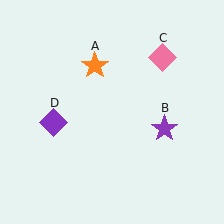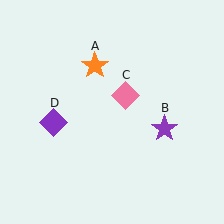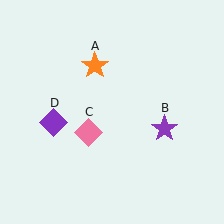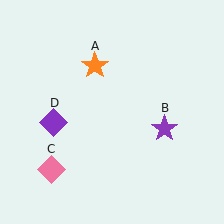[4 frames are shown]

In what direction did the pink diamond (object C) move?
The pink diamond (object C) moved down and to the left.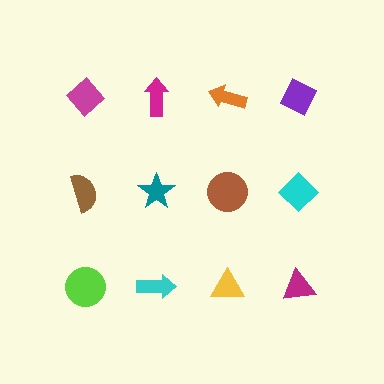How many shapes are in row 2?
4 shapes.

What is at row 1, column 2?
A magenta arrow.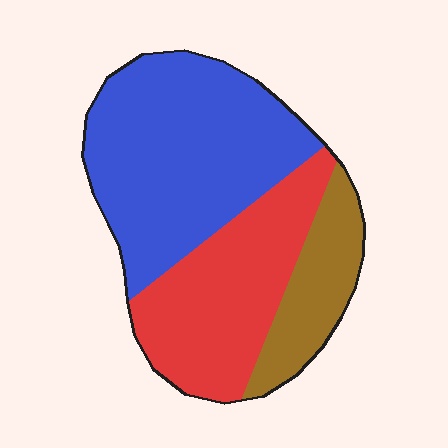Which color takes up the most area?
Blue, at roughly 50%.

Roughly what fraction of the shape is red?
Red covers roughly 35% of the shape.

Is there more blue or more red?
Blue.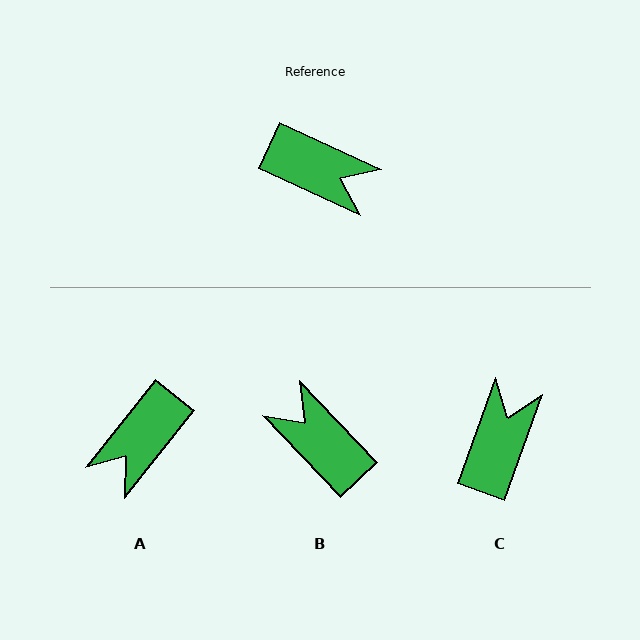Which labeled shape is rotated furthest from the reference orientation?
B, about 158 degrees away.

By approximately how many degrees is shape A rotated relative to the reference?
Approximately 104 degrees clockwise.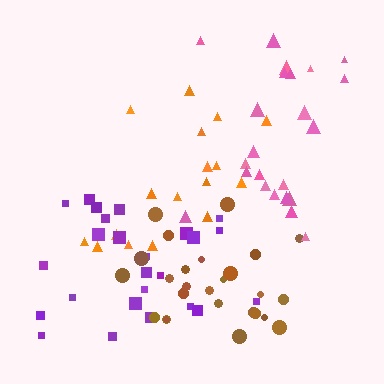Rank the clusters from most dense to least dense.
brown, purple, pink, orange.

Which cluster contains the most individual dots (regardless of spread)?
Purple (26).